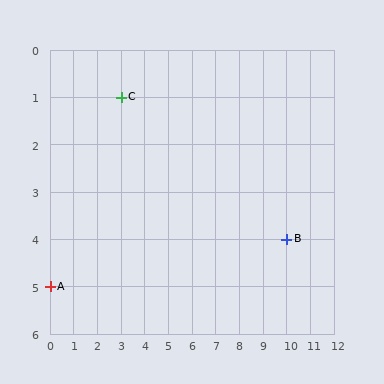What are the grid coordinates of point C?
Point C is at grid coordinates (3, 1).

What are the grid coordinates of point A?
Point A is at grid coordinates (0, 5).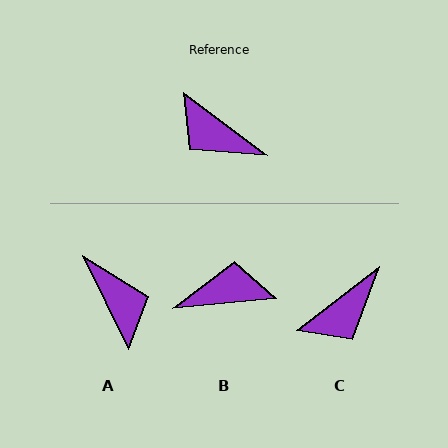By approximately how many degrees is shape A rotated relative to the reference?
Approximately 153 degrees counter-clockwise.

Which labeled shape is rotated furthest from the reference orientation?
A, about 153 degrees away.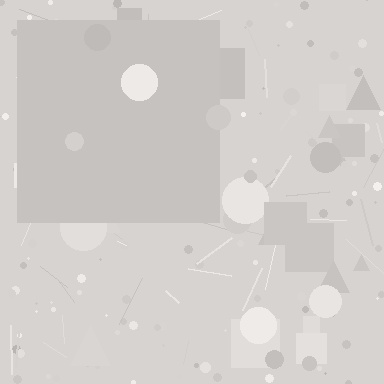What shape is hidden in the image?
A square is hidden in the image.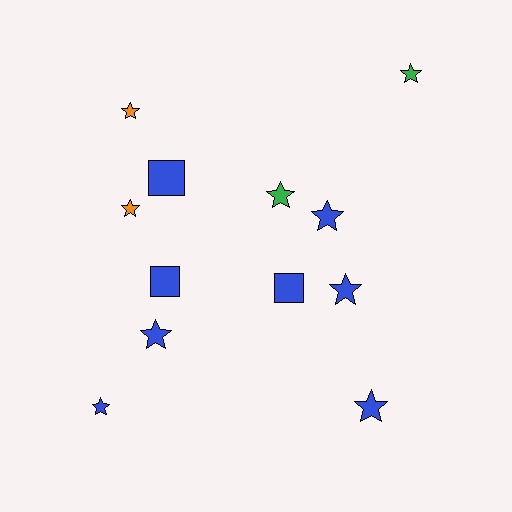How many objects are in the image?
There are 12 objects.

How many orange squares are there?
There are no orange squares.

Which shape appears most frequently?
Star, with 9 objects.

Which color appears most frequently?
Blue, with 8 objects.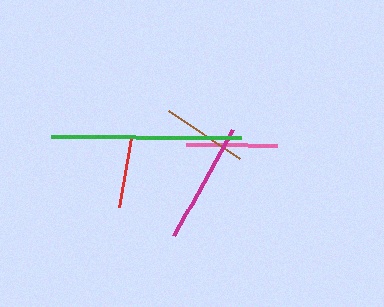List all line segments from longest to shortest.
From longest to shortest: green, magenta, pink, brown, red.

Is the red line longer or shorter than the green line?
The green line is longer than the red line.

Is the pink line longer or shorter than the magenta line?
The magenta line is longer than the pink line.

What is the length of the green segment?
The green segment is approximately 190 pixels long.